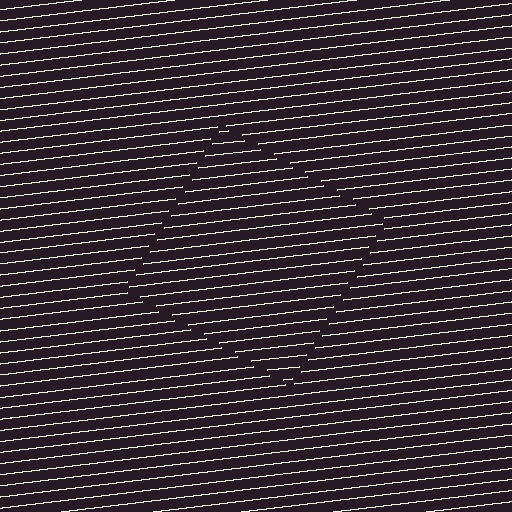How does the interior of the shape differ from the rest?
The interior of the shape contains the same grating, shifted by half a period — the contour is defined by the phase discontinuity where line-ends from the inner and outer gratings abut.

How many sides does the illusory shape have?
4 sides — the line-ends trace a square.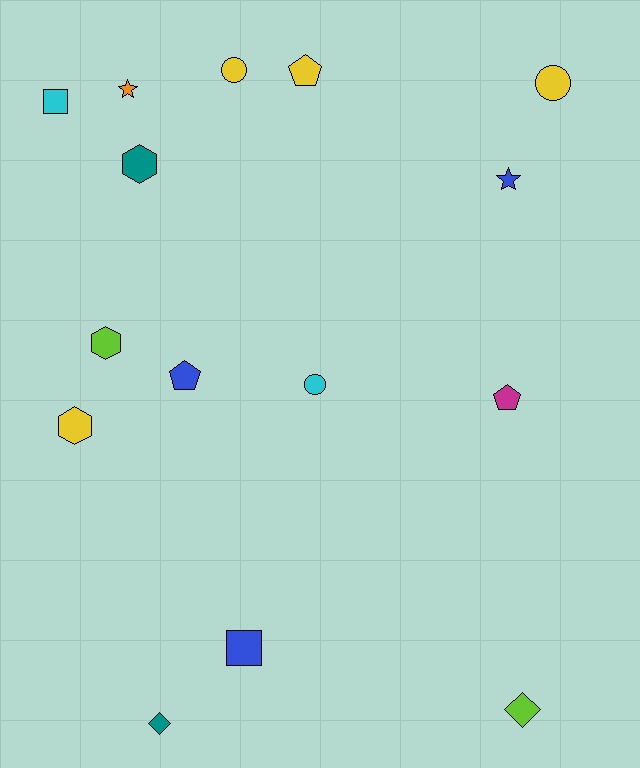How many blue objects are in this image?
There are 3 blue objects.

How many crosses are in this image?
There are no crosses.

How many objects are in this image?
There are 15 objects.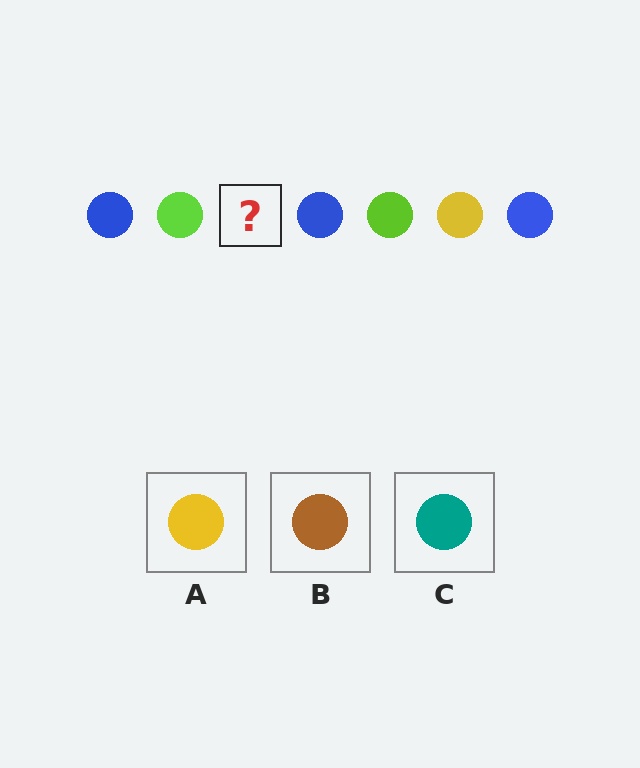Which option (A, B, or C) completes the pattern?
A.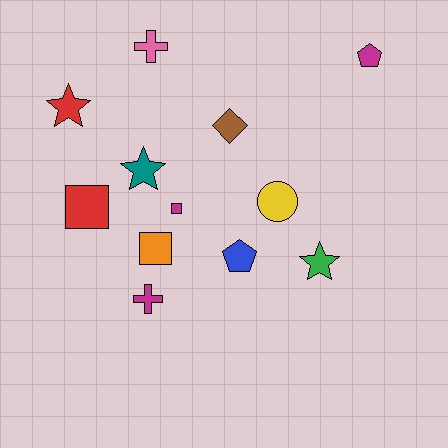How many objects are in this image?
There are 12 objects.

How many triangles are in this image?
There are no triangles.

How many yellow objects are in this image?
There is 1 yellow object.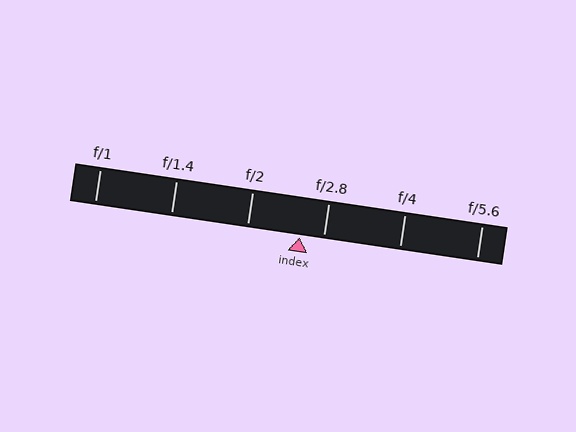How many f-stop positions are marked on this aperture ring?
There are 6 f-stop positions marked.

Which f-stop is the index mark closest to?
The index mark is closest to f/2.8.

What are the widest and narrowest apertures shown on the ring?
The widest aperture shown is f/1 and the narrowest is f/5.6.